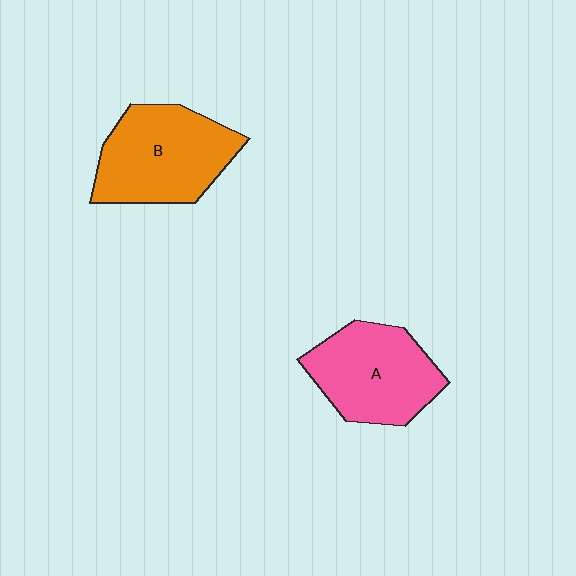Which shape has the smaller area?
Shape A (pink).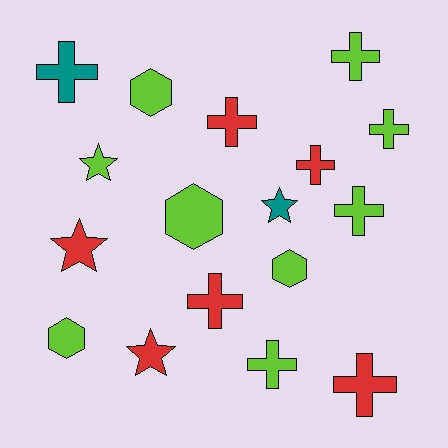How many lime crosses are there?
There are 4 lime crosses.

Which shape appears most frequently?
Cross, with 9 objects.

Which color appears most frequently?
Lime, with 9 objects.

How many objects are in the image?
There are 17 objects.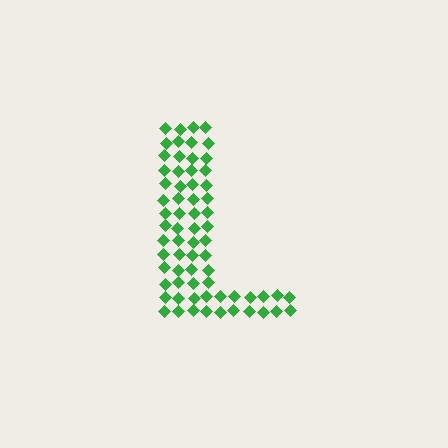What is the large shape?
The large shape is the letter L.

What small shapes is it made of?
It is made of small diamonds.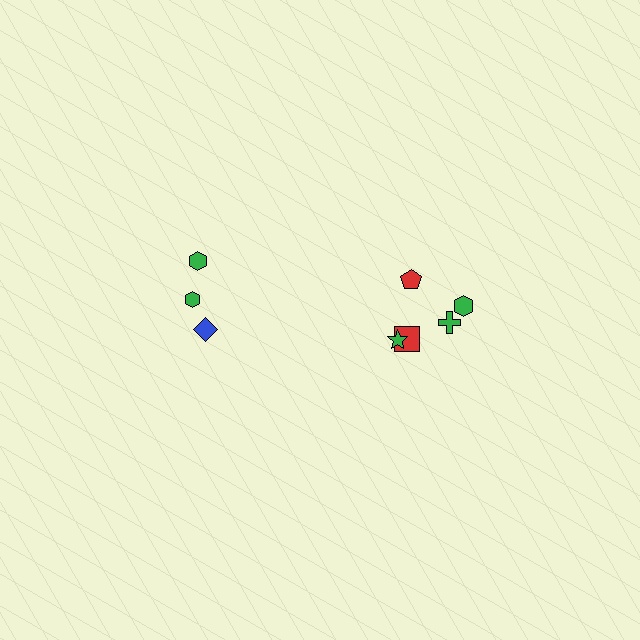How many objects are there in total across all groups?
There are 8 objects.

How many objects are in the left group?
There are 3 objects.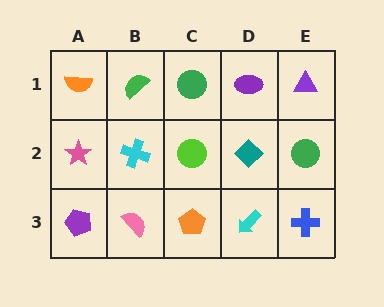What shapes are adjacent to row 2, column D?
A purple ellipse (row 1, column D), a cyan arrow (row 3, column D), a lime circle (row 2, column C), a green circle (row 2, column E).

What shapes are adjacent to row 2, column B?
A green semicircle (row 1, column B), a pink semicircle (row 3, column B), a pink star (row 2, column A), a lime circle (row 2, column C).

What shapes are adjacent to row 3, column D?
A teal diamond (row 2, column D), an orange pentagon (row 3, column C), a blue cross (row 3, column E).